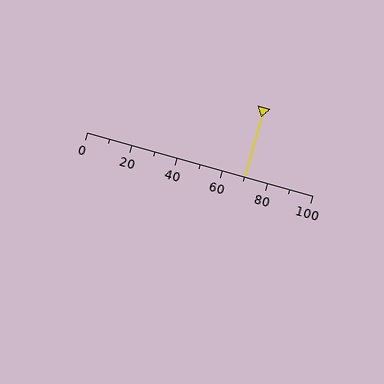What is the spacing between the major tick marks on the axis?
The major ticks are spaced 20 apart.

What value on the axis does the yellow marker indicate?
The marker indicates approximately 70.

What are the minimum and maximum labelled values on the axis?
The axis runs from 0 to 100.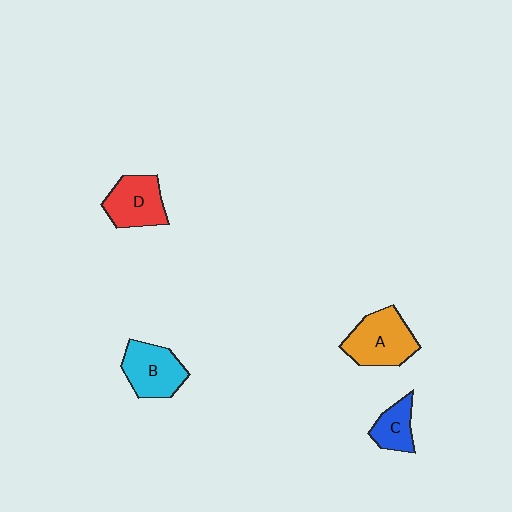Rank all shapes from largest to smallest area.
From largest to smallest: A (orange), B (cyan), D (red), C (blue).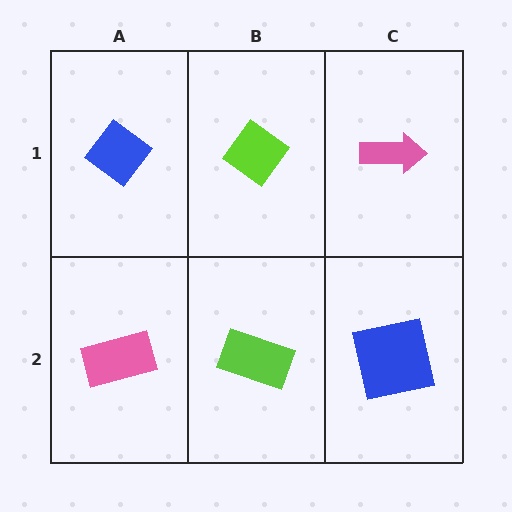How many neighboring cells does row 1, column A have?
2.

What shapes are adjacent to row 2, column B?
A lime diamond (row 1, column B), a pink rectangle (row 2, column A), a blue square (row 2, column C).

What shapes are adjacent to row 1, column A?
A pink rectangle (row 2, column A), a lime diamond (row 1, column B).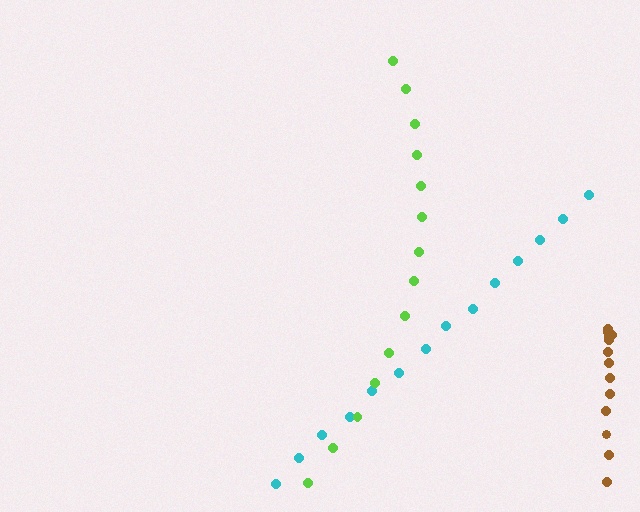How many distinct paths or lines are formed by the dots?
There are 3 distinct paths.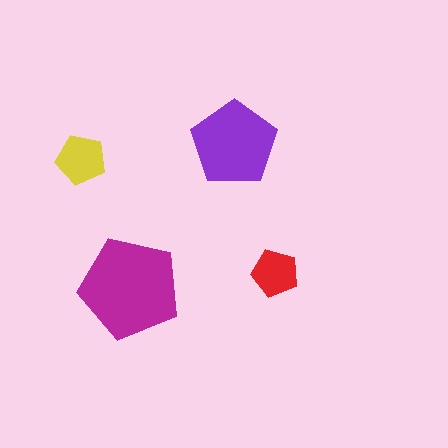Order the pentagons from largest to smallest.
the magenta one, the purple one, the yellow one, the red one.